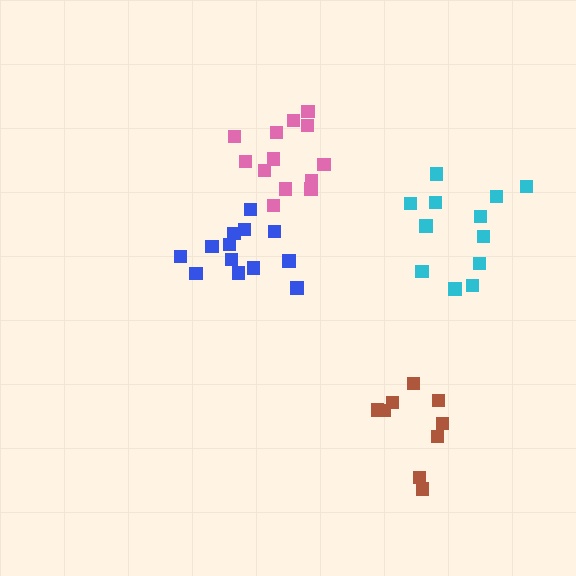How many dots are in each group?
Group 1: 12 dots, Group 2: 9 dots, Group 3: 13 dots, Group 4: 13 dots (47 total).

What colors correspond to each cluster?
The clusters are colored: cyan, brown, blue, pink.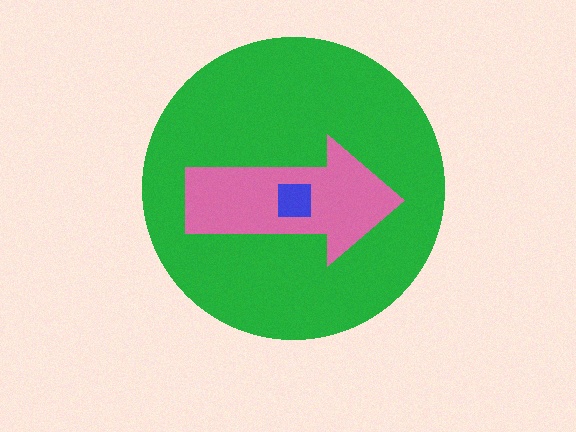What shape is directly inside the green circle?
The pink arrow.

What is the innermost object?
The blue square.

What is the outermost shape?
The green circle.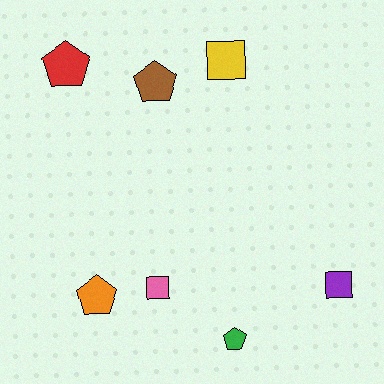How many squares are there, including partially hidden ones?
There are 3 squares.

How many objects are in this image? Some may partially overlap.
There are 7 objects.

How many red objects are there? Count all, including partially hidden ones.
There is 1 red object.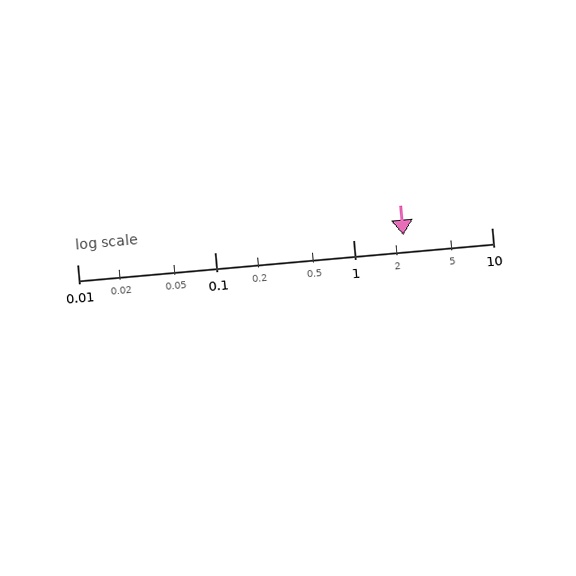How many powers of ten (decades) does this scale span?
The scale spans 3 decades, from 0.01 to 10.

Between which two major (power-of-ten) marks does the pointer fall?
The pointer is between 1 and 10.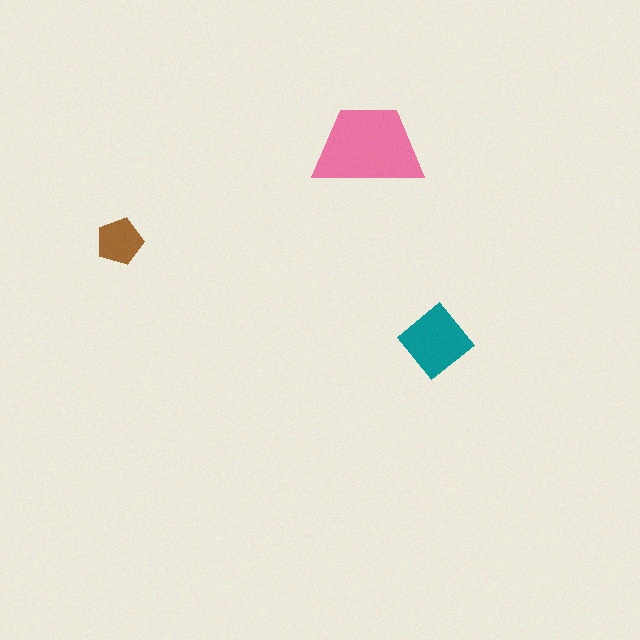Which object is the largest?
The pink trapezoid.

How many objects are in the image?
There are 3 objects in the image.